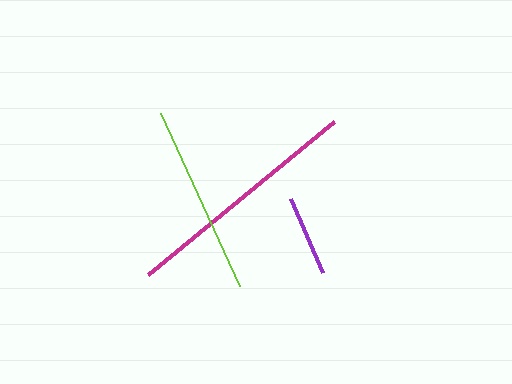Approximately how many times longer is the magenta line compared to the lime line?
The magenta line is approximately 1.3 times the length of the lime line.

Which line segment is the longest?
The magenta line is the longest at approximately 241 pixels.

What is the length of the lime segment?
The lime segment is approximately 190 pixels long.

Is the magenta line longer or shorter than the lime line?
The magenta line is longer than the lime line.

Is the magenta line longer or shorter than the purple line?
The magenta line is longer than the purple line.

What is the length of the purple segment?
The purple segment is approximately 80 pixels long.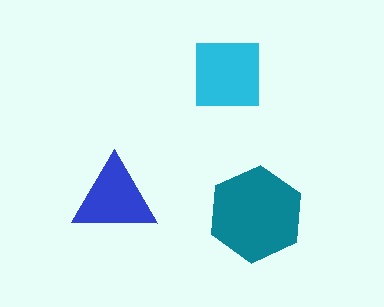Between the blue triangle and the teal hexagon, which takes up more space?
The teal hexagon.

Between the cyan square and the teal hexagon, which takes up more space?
The teal hexagon.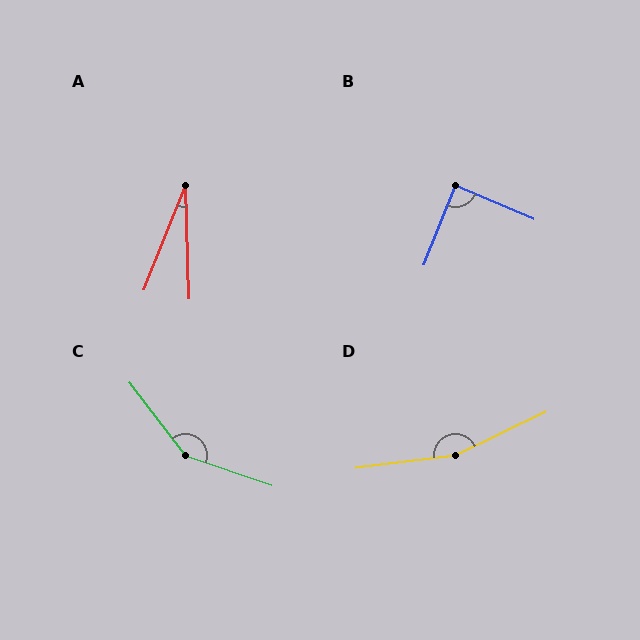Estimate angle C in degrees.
Approximately 147 degrees.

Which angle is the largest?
D, at approximately 162 degrees.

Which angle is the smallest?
A, at approximately 24 degrees.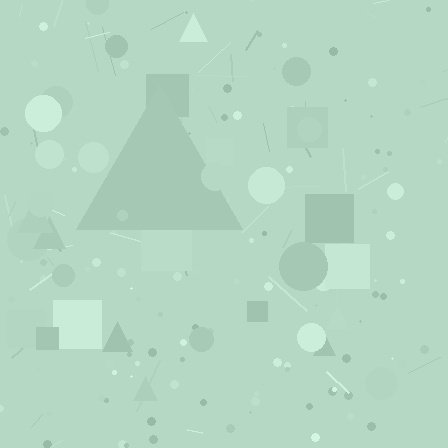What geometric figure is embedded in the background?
A triangle is embedded in the background.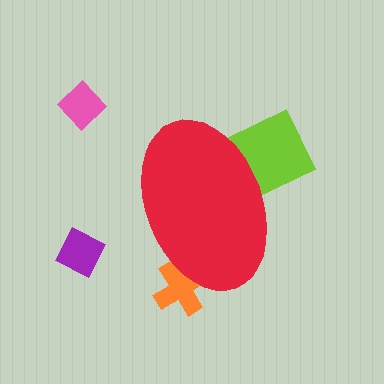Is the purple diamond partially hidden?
No, the purple diamond is fully visible.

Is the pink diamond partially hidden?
No, the pink diamond is fully visible.